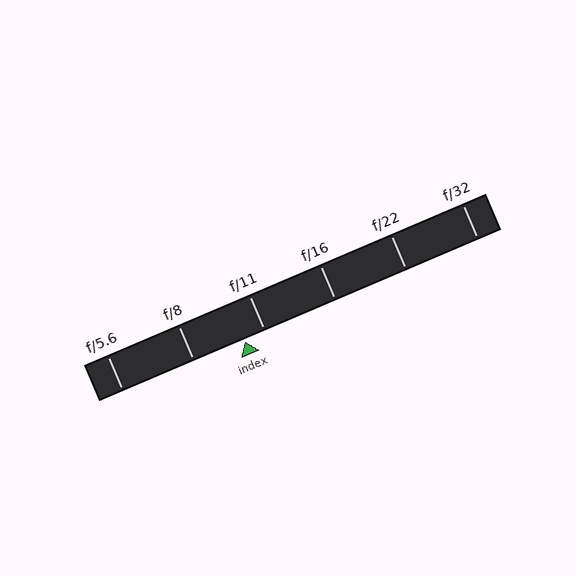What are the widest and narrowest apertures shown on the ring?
The widest aperture shown is f/5.6 and the narrowest is f/32.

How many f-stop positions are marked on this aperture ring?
There are 6 f-stop positions marked.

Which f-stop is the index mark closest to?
The index mark is closest to f/11.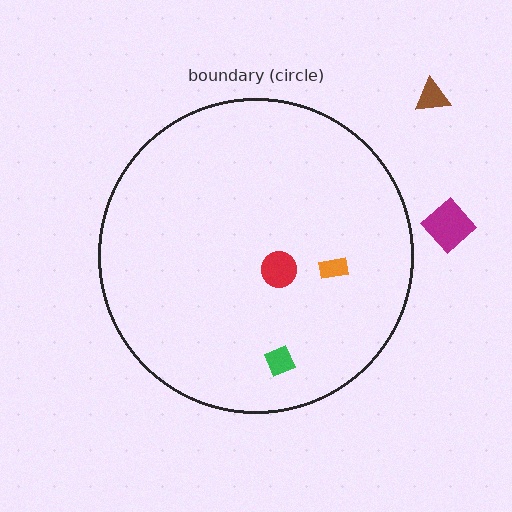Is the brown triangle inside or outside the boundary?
Outside.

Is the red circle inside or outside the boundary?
Inside.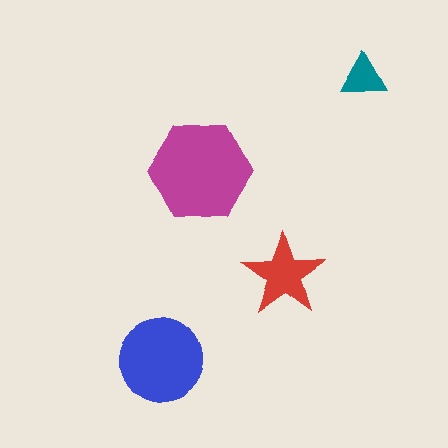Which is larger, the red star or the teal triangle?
The red star.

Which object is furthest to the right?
The teal triangle is rightmost.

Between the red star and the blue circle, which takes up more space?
The blue circle.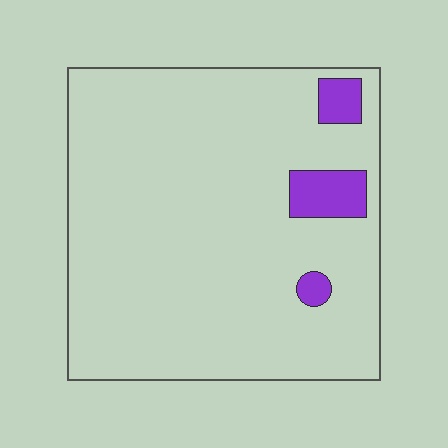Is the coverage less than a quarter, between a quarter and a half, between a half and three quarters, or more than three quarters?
Less than a quarter.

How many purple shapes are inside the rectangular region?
3.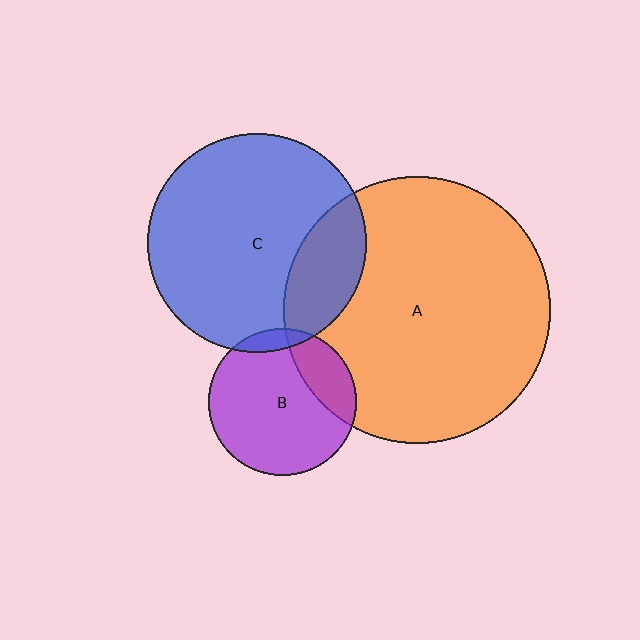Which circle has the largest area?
Circle A (orange).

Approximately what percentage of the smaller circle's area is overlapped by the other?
Approximately 20%.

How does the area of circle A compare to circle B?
Approximately 3.3 times.